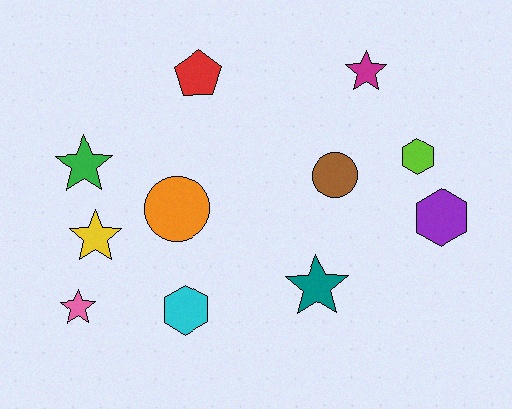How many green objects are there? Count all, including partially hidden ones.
There is 1 green object.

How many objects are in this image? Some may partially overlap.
There are 11 objects.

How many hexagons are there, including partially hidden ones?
There are 3 hexagons.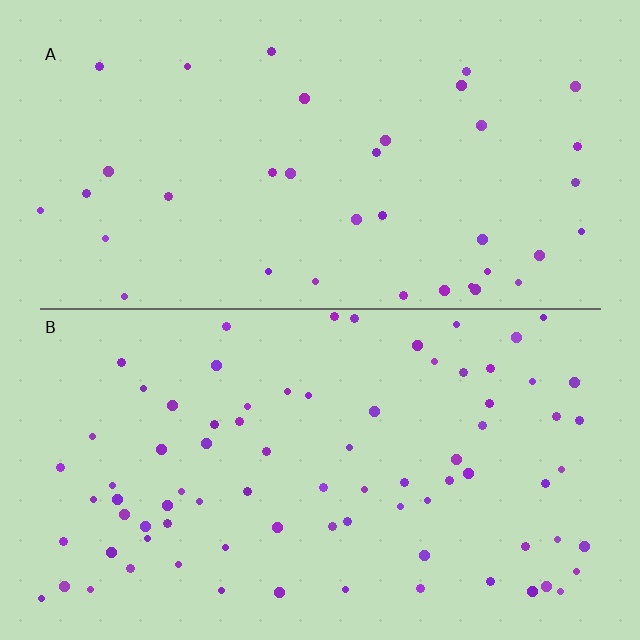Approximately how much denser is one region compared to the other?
Approximately 2.1× — region B over region A.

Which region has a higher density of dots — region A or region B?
B (the bottom).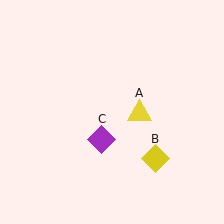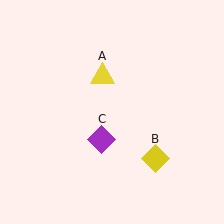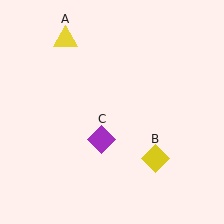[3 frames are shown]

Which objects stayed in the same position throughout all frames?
Yellow diamond (object B) and purple diamond (object C) remained stationary.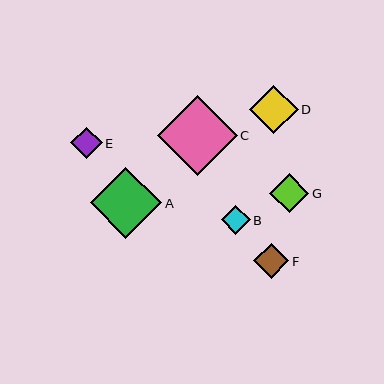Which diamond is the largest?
Diamond C is the largest with a size of approximately 80 pixels.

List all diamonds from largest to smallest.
From largest to smallest: C, A, D, G, F, E, B.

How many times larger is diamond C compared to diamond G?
Diamond C is approximately 2.0 times the size of diamond G.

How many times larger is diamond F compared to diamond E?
Diamond F is approximately 1.1 times the size of diamond E.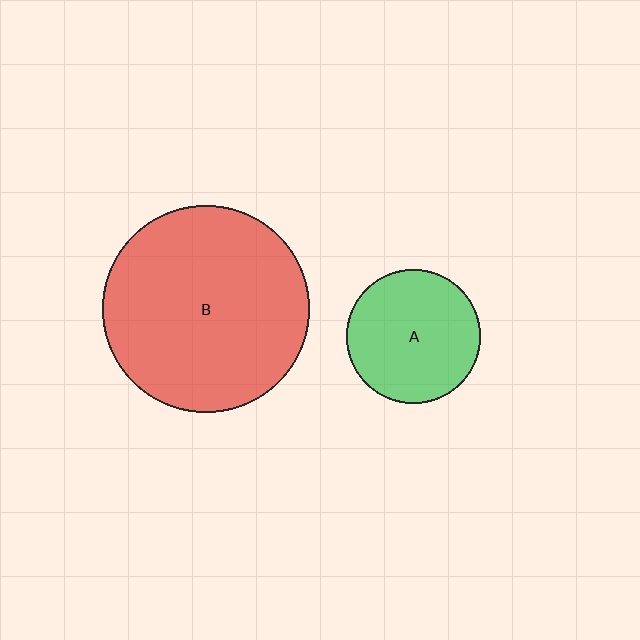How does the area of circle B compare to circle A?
Approximately 2.4 times.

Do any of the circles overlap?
No, none of the circles overlap.